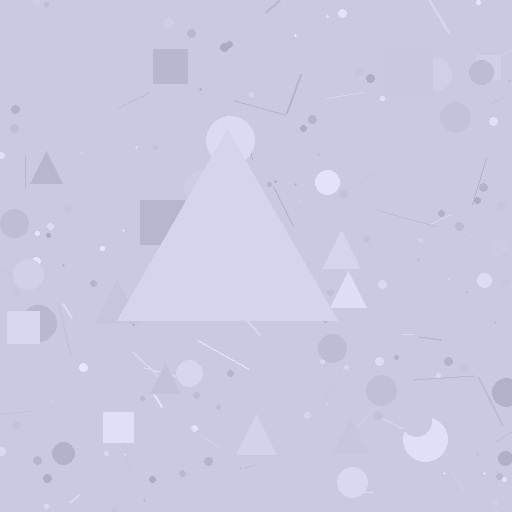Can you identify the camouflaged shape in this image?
The camouflaged shape is a triangle.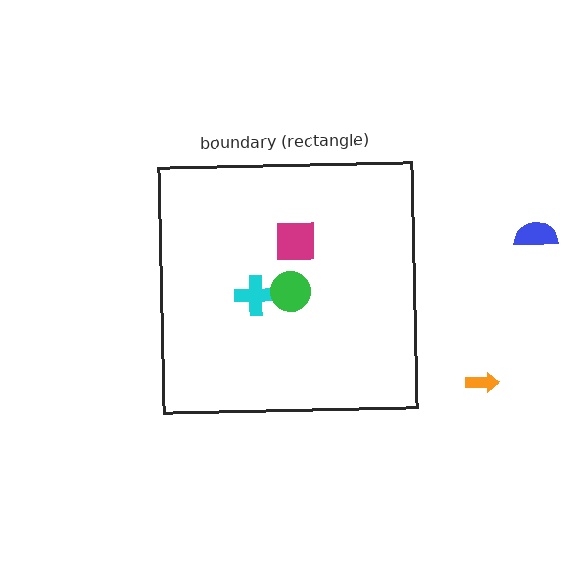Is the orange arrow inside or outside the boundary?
Outside.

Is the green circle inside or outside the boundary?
Inside.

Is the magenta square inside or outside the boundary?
Inside.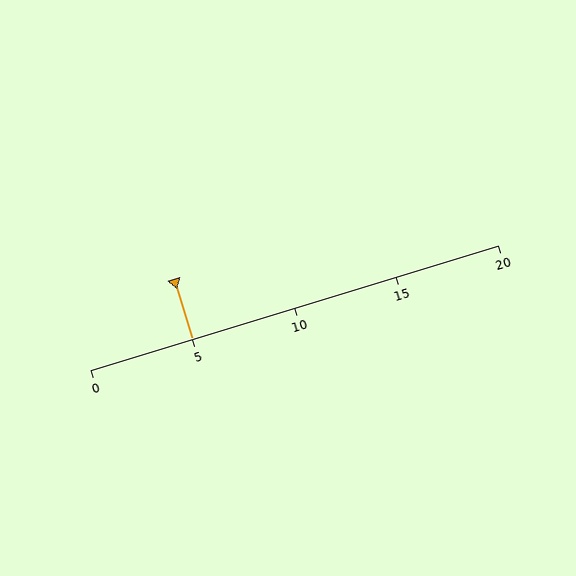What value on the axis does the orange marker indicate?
The marker indicates approximately 5.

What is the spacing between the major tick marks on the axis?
The major ticks are spaced 5 apart.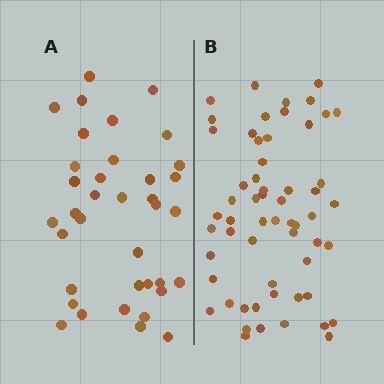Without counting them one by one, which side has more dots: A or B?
Region B (the right region) has more dots.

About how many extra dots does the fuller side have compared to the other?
Region B has approximately 20 more dots than region A.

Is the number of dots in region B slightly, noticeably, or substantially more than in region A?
Region B has substantially more. The ratio is roughly 1.6 to 1.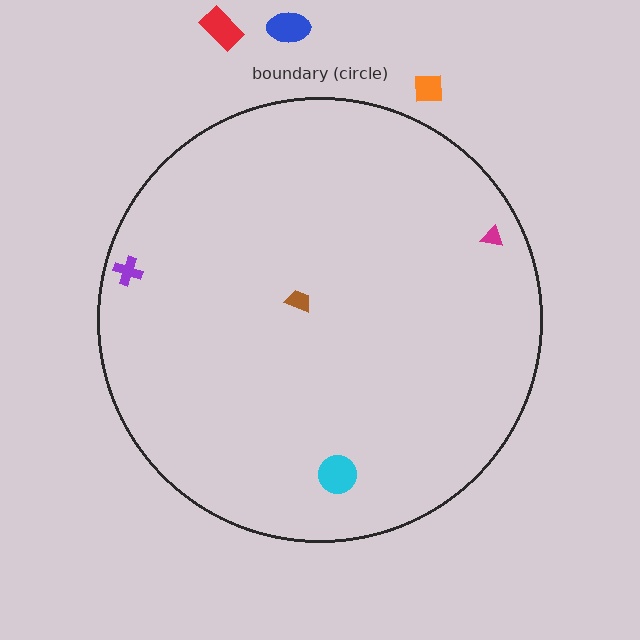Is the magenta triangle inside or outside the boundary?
Inside.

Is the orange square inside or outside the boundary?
Outside.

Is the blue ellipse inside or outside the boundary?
Outside.